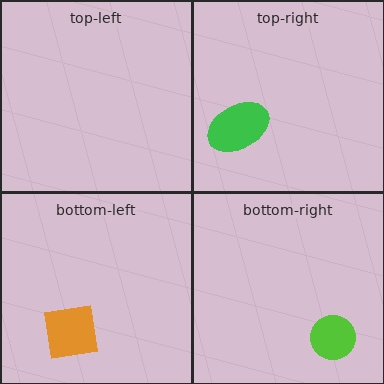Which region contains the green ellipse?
The top-right region.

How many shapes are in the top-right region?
1.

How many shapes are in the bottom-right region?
1.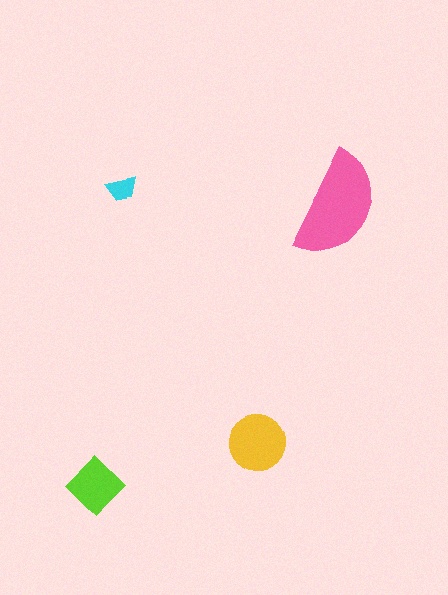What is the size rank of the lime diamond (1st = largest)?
3rd.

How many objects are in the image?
There are 4 objects in the image.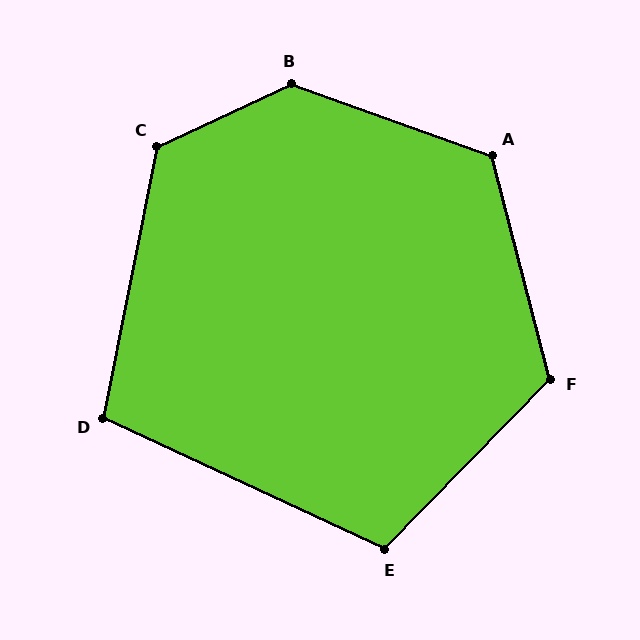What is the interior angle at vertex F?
Approximately 121 degrees (obtuse).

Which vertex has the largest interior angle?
B, at approximately 135 degrees.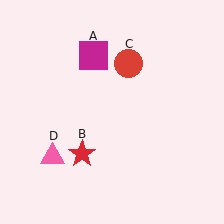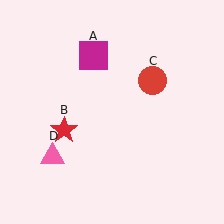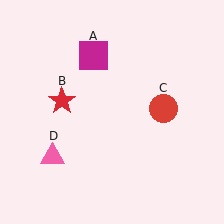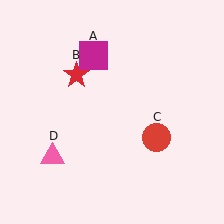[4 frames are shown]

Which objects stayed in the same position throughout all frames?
Magenta square (object A) and pink triangle (object D) remained stationary.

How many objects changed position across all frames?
2 objects changed position: red star (object B), red circle (object C).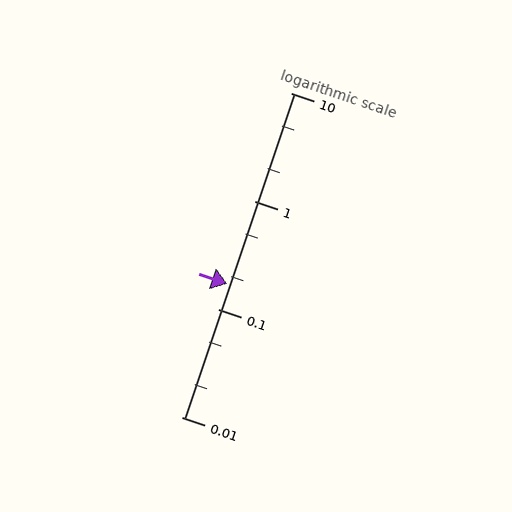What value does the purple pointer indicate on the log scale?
The pointer indicates approximately 0.17.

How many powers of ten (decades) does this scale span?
The scale spans 3 decades, from 0.01 to 10.